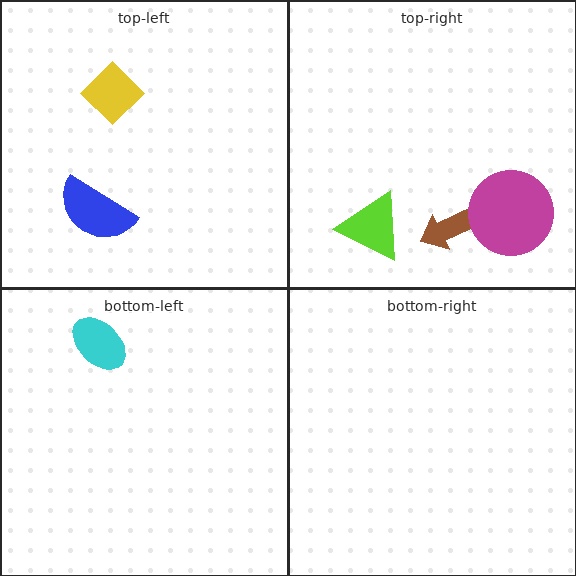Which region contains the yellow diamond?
The top-left region.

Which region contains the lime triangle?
The top-right region.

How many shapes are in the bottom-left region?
1.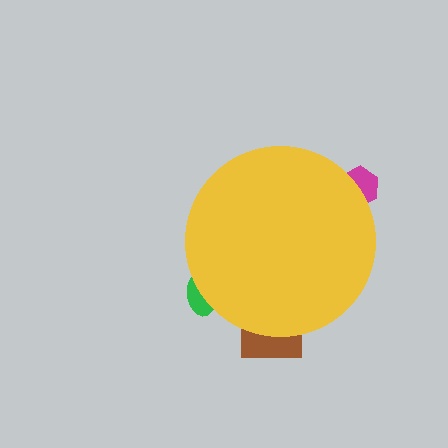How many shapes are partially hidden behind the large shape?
3 shapes are partially hidden.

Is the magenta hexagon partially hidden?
Yes, the magenta hexagon is partially hidden behind the yellow circle.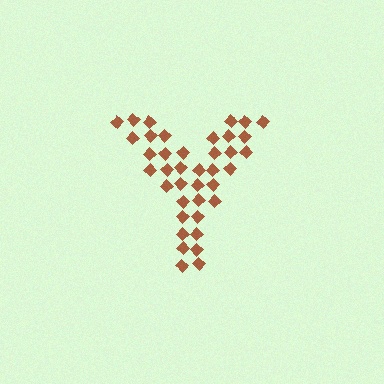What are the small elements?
The small elements are diamonds.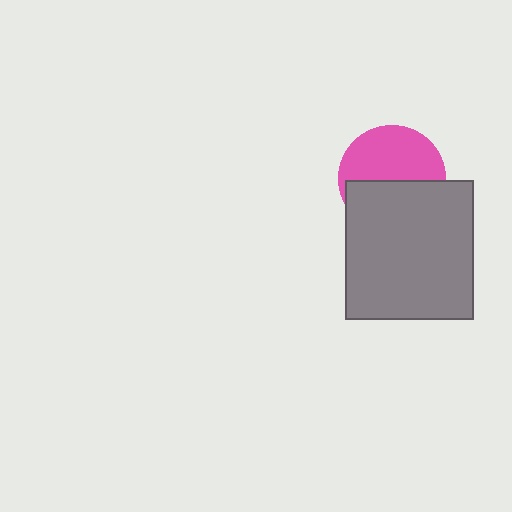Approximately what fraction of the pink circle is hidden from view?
Roughly 47% of the pink circle is hidden behind the gray rectangle.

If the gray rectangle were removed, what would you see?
You would see the complete pink circle.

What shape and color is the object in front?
The object in front is a gray rectangle.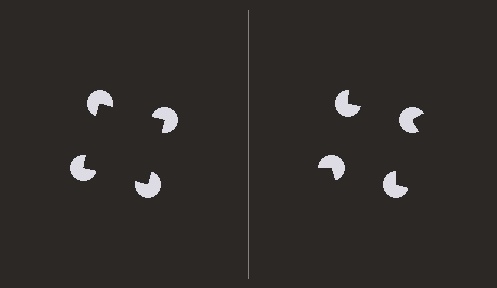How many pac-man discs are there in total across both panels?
8 — 4 on each side.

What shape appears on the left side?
An illusory square.